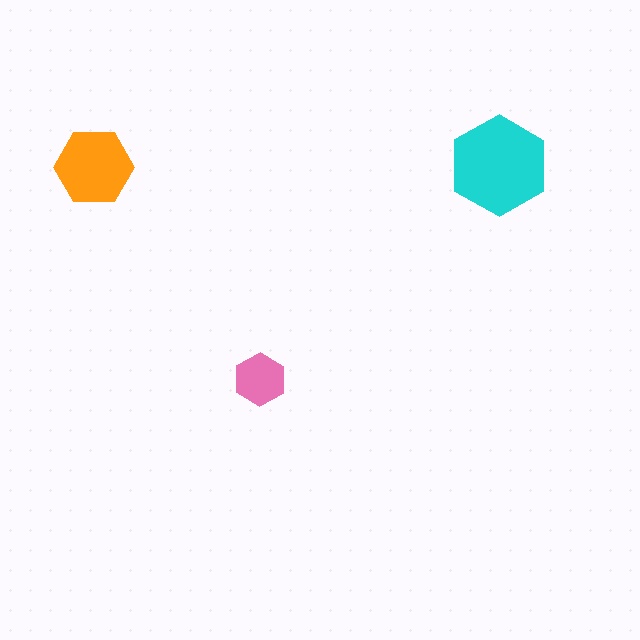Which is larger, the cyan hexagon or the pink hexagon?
The cyan one.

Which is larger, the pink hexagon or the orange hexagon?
The orange one.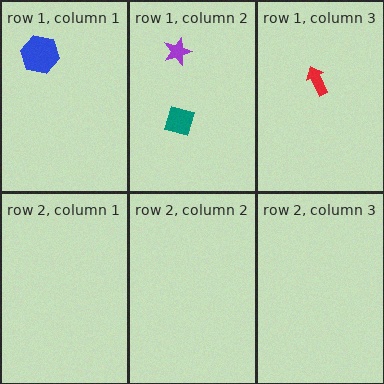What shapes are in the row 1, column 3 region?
The red arrow.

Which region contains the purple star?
The row 1, column 2 region.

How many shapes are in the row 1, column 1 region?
1.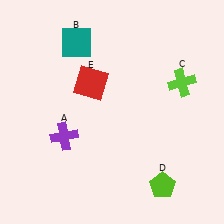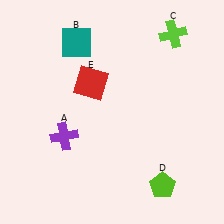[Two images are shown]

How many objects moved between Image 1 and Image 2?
1 object moved between the two images.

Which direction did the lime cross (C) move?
The lime cross (C) moved up.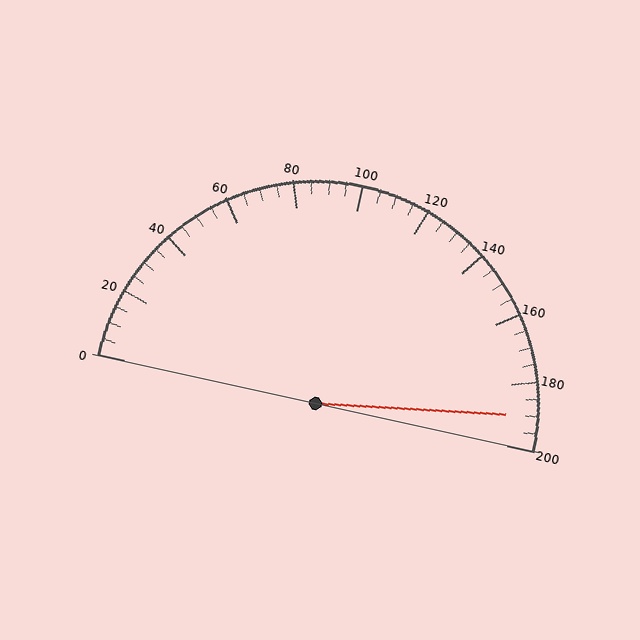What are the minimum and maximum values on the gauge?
The gauge ranges from 0 to 200.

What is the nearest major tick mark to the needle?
The nearest major tick mark is 200.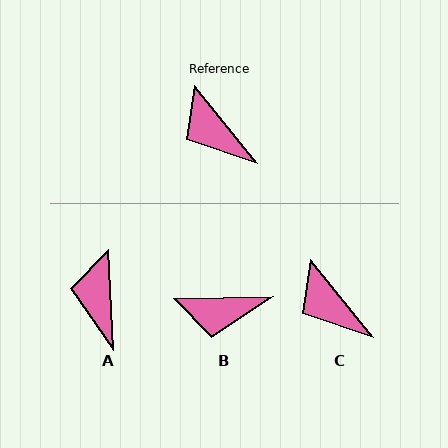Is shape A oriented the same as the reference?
No, it is off by about 36 degrees.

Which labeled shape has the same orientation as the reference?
C.